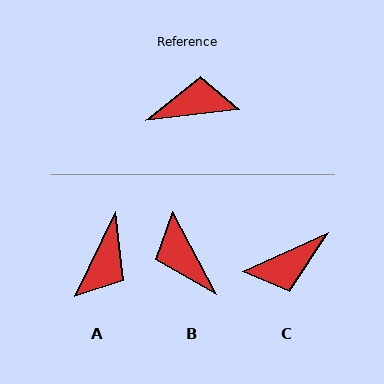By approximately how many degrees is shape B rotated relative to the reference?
Approximately 111 degrees counter-clockwise.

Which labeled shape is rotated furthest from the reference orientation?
C, about 163 degrees away.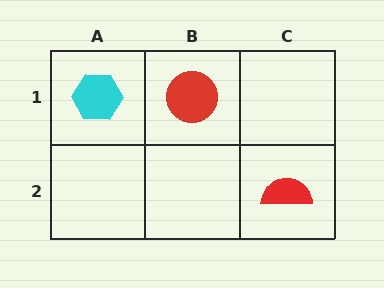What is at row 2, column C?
A red semicircle.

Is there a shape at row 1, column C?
No, that cell is empty.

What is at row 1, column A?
A cyan hexagon.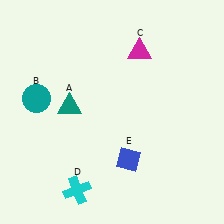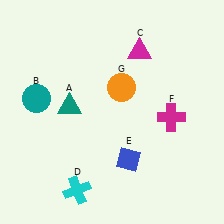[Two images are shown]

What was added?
A magenta cross (F), an orange circle (G) were added in Image 2.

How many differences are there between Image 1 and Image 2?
There are 2 differences between the two images.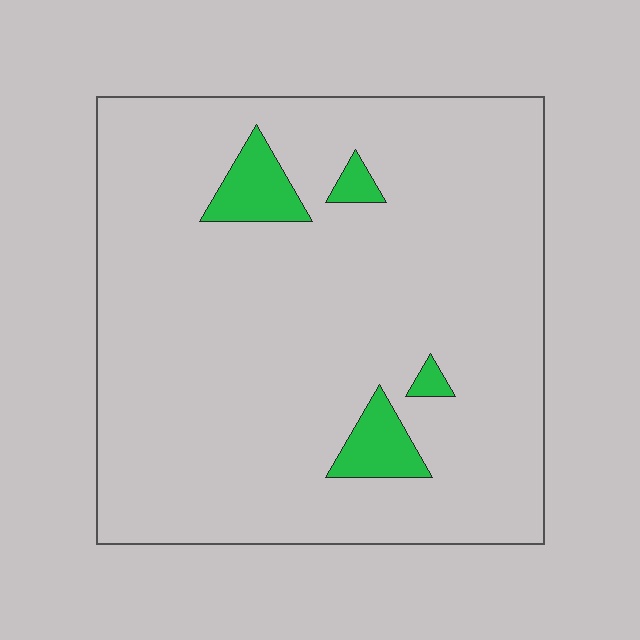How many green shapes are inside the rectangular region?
4.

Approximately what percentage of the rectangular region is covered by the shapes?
Approximately 5%.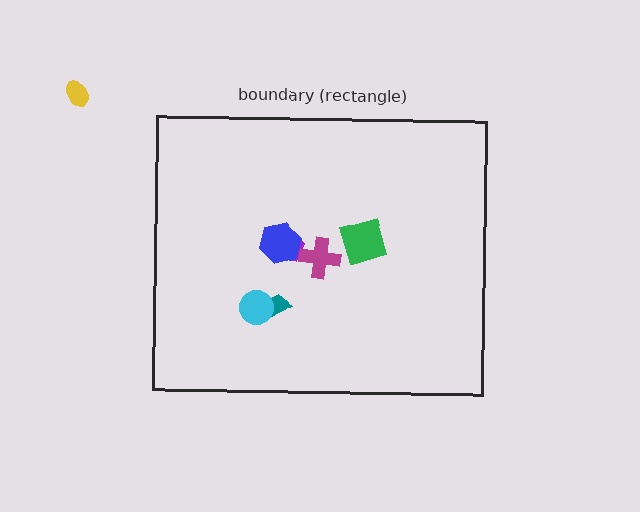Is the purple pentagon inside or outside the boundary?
Inside.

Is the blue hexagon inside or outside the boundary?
Inside.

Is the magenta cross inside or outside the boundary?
Inside.